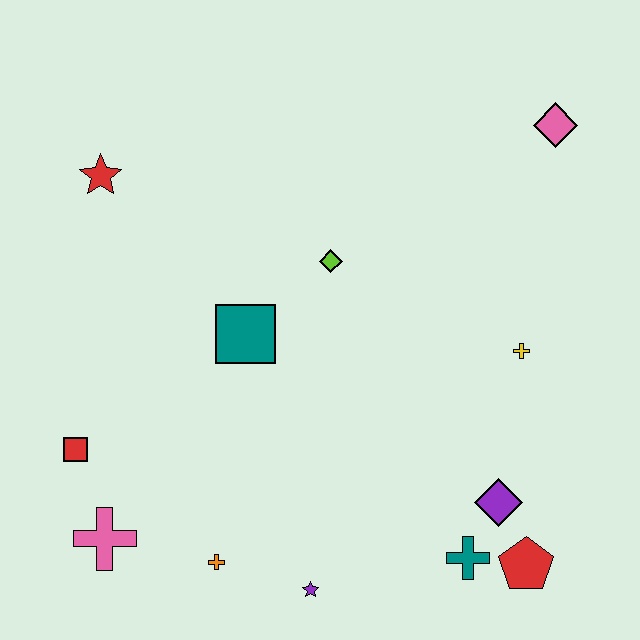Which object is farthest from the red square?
The pink diamond is farthest from the red square.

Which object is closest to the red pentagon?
The teal cross is closest to the red pentagon.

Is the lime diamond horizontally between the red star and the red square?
No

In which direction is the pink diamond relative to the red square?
The pink diamond is to the right of the red square.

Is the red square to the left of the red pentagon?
Yes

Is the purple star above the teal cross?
No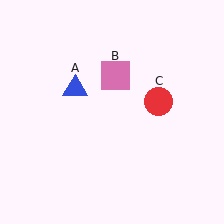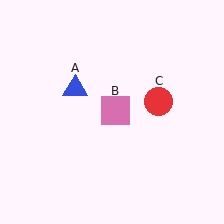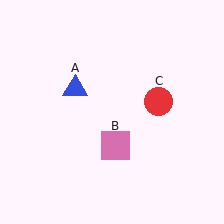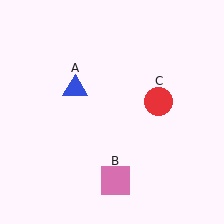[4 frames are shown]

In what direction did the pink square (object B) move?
The pink square (object B) moved down.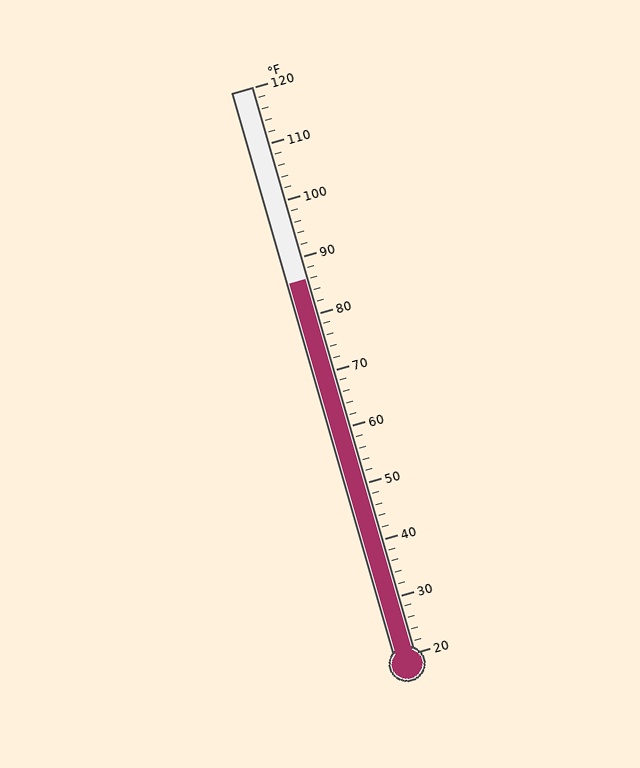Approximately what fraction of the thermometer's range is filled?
The thermometer is filled to approximately 65% of its range.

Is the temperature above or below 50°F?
The temperature is above 50°F.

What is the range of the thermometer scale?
The thermometer scale ranges from 20°F to 120°F.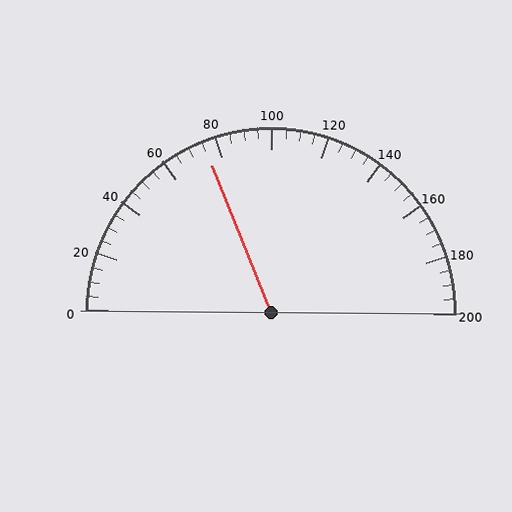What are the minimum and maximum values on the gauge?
The gauge ranges from 0 to 200.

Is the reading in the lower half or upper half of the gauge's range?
The reading is in the lower half of the range (0 to 200).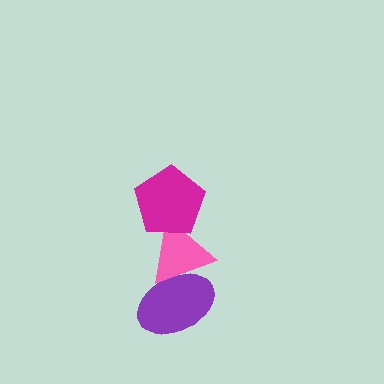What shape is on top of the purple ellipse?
The pink triangle is on top of the purple ellipse.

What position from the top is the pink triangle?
The pink triangle is 2nd from the top.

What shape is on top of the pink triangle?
The magenta pentagon is on top of the pink triangle.